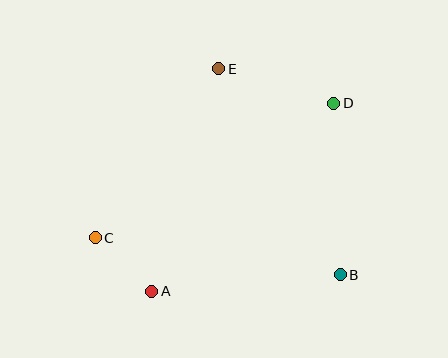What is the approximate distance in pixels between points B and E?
The distance between B and E is approximately 239 pixels.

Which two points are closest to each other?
Points A and C are closest to each other.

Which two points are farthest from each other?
Points C and D are farthest from each other.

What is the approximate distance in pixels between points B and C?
The distance between B and C is approximately 248 pixels.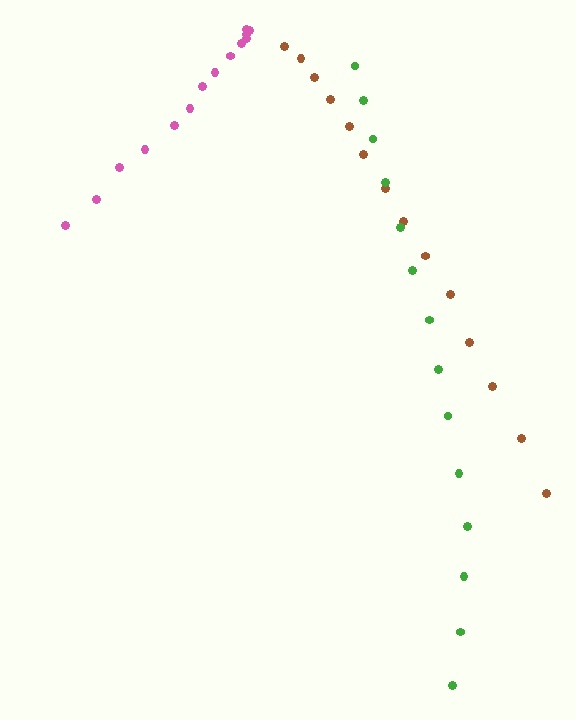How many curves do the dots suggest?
There are 3 distinct paths.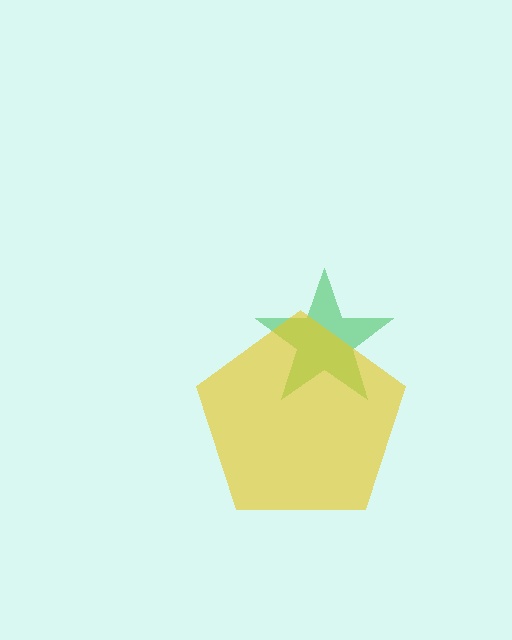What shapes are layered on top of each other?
The layered shapes are: a green star, a yellow pentagon.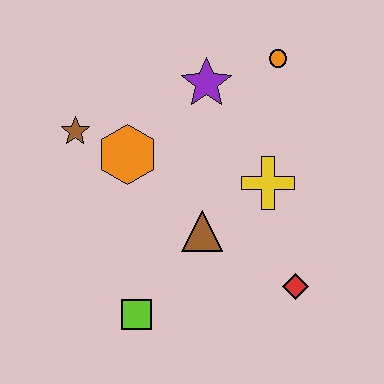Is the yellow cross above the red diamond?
Yes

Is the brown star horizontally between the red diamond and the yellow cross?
No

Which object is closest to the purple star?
The orange circle is closest to the purple star.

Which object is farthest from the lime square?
The orange circle is farthest from the lime square.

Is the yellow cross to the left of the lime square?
No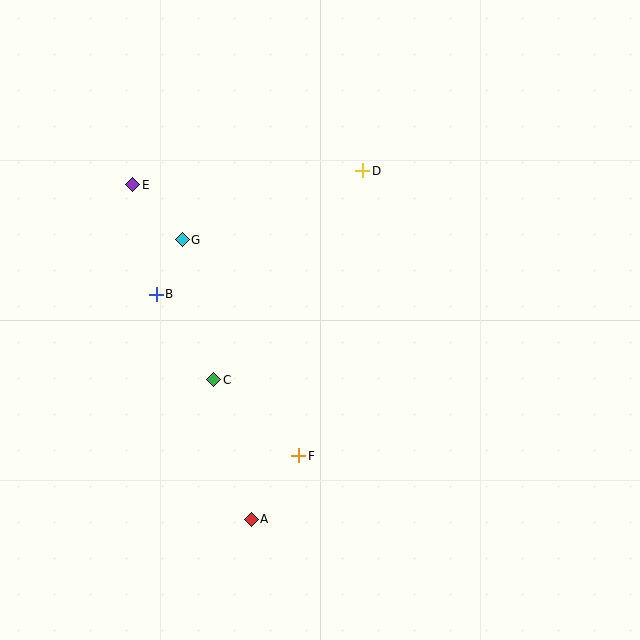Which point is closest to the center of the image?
Point C at (214, 380) is closest to the center.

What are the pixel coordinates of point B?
Point B is at (156, 294).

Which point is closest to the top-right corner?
Point D is closest to the top-right corner.